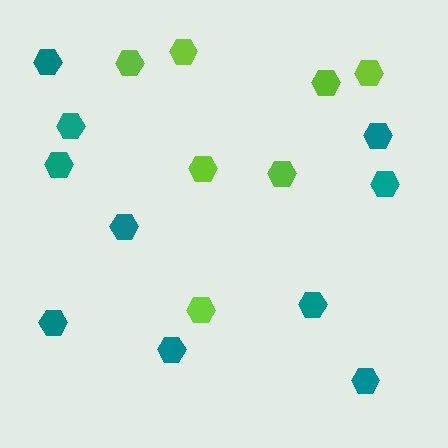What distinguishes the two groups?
There are 2 groups: one group of lime hexagons (7) and one group of teal hexagons (10).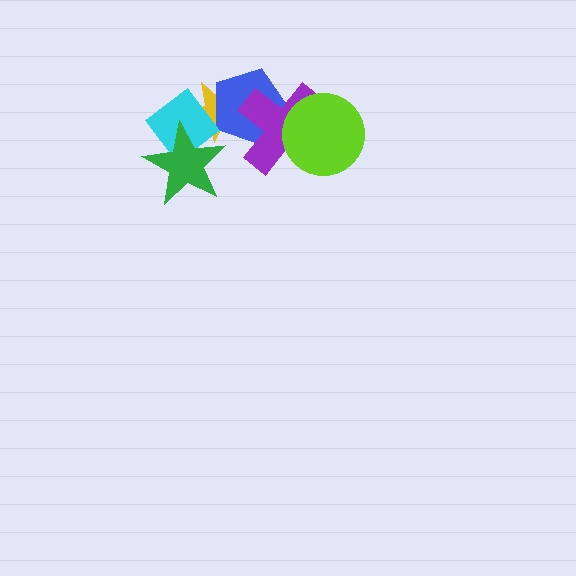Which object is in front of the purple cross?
The lime circle is in front of the purple cross.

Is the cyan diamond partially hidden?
Yes, it is partially covered by another shape.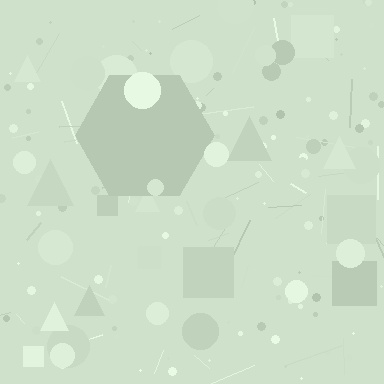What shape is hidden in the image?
A hexagon is hidden in the image.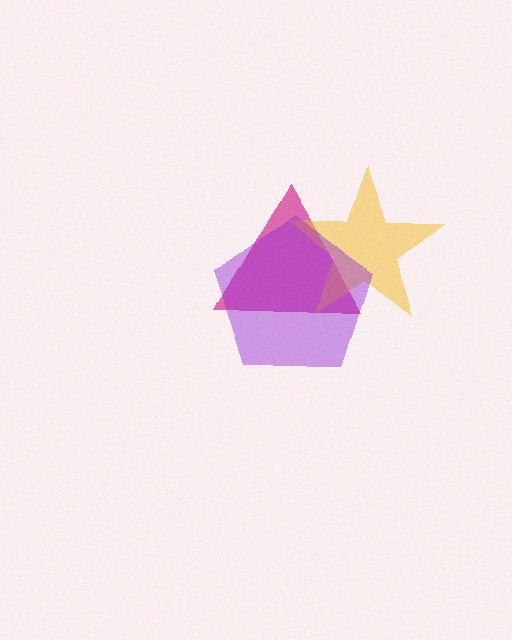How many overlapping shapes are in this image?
There are 3 overlapping shapes in the image.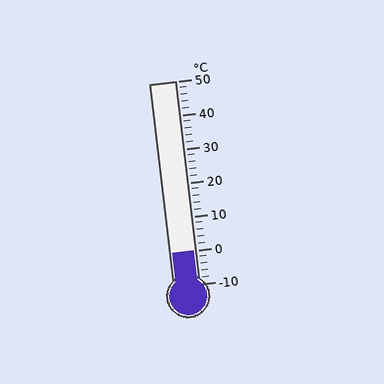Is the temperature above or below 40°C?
The temperature is below 40°C.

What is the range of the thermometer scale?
The thermometer scale ranges from -10°C to 50°C.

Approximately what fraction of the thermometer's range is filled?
The thermometer is filled to approximately 15% of its range.